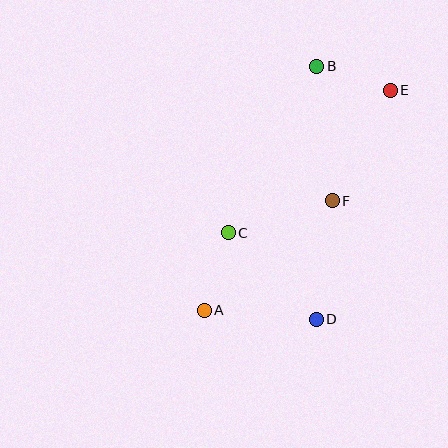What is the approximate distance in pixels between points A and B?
The distance between A and B is approximately 268 pixels.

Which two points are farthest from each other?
Points A and E are farthest from each other.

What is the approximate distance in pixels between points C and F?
The distance between C and F is approximately 109 pixels.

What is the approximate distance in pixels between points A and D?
The distance between A and D is approximately 112 pixels.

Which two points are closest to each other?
Points B and E are closest to each other.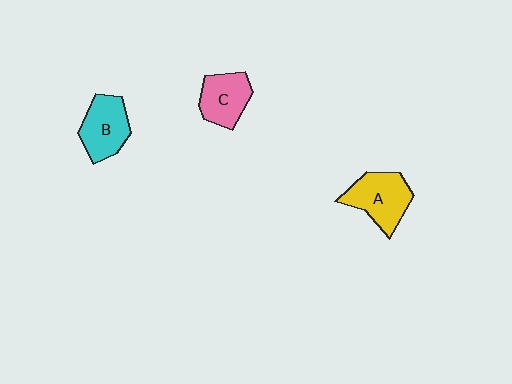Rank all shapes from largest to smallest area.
From largest to smallest: A (yellow), B (cyan), C (pink).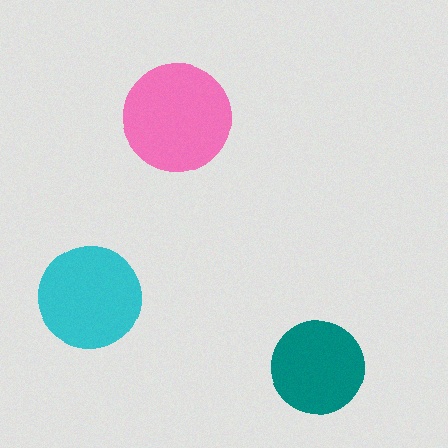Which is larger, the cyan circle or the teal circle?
The cyan one.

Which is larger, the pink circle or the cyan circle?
The pink one.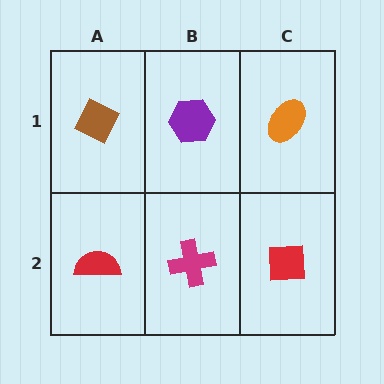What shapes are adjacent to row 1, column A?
A red semicircle (row 2, column A), a purple hexagon (row 1, column B).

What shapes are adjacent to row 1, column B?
A magenta cross (row 2, column B), a brown diamond (row 1, column A), an orange ellipse (row 1, column C).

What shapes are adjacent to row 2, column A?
A brown diamond (row 1, column A), a magenta cross (row 2, column B).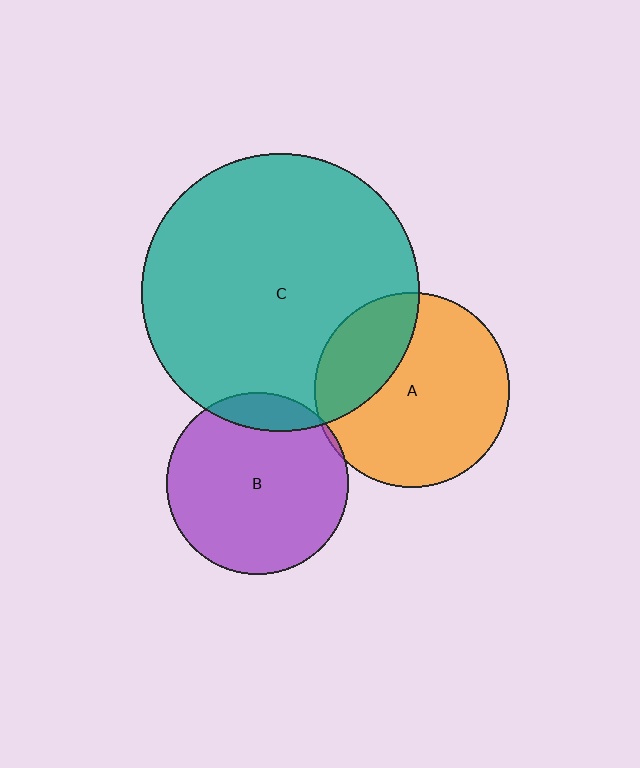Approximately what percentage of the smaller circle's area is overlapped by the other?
Approximately 5%.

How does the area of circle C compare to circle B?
Approximately 2.3 times.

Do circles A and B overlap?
Yes.